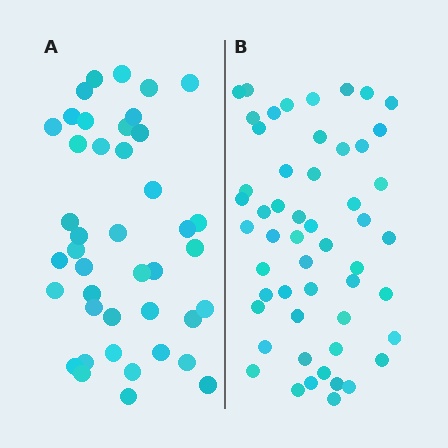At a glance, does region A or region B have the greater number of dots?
Region B (the right region) has more dots.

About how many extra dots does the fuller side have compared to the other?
Region B has roughly 12 or so more dots than region A.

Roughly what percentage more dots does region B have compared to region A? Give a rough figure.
About 25% more.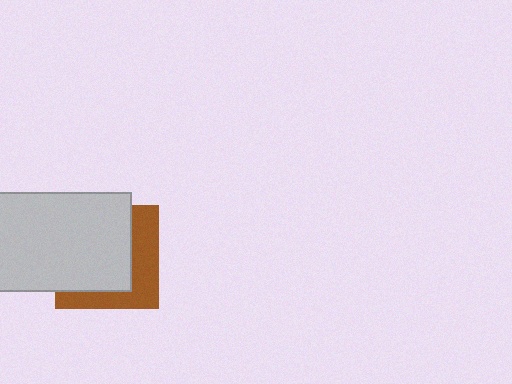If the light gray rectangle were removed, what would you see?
You would see the complete brown square.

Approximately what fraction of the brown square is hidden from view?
Roughly 60% of the brown square is hidden behind the light gray rectangle.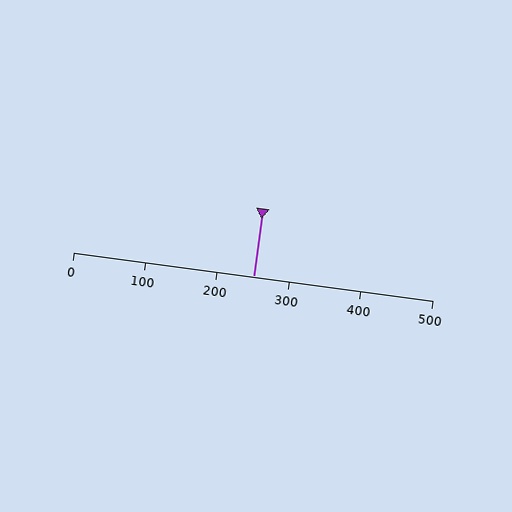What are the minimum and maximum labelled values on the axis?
The axis runs from 0 to 500.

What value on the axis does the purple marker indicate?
The marker indicates approximately 250.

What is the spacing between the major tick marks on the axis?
The major ticks are spaced 100 apart.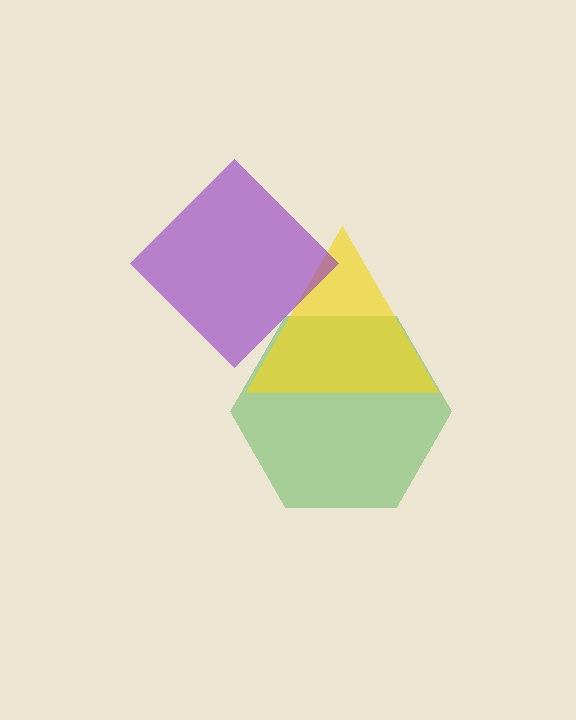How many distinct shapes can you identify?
There are 3 distinct shapes: a green hexagon, a yellow triangle, a purple diamond.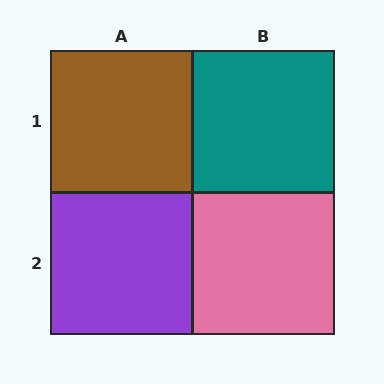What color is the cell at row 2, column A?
Purple.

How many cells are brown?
1 cell is brown.